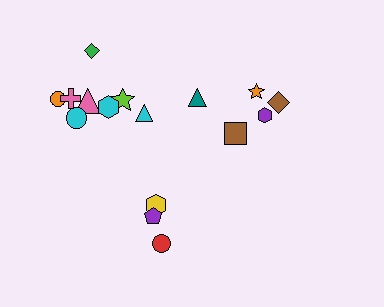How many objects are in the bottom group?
There are 3 objects.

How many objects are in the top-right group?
There are 5 objects.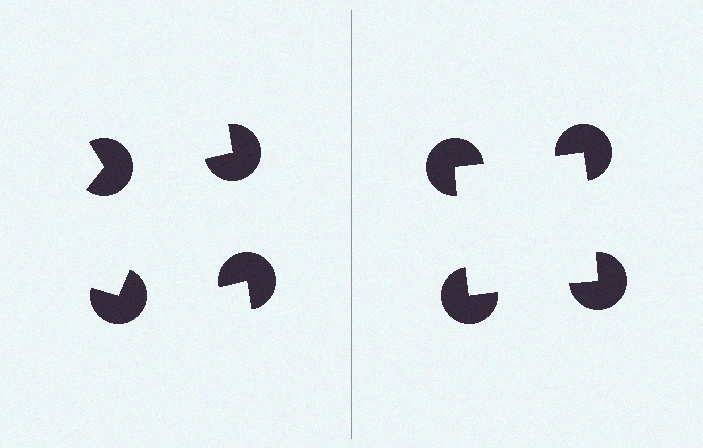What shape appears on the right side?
An illusory square.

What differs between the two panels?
The pac-man discs are positioned identically on both sides; only the wedge orientations differ. On the right they align to a square; on the left they are misaligned.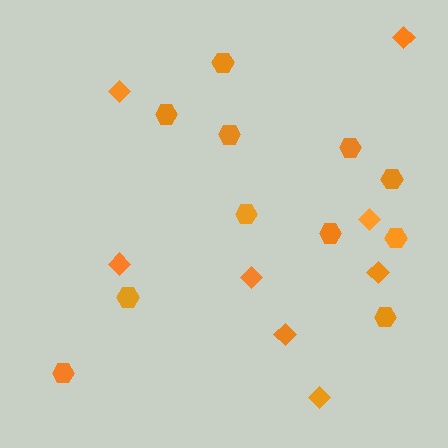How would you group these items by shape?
There are 2 groups: one group of hexagons (11) and one group of diamonds (8).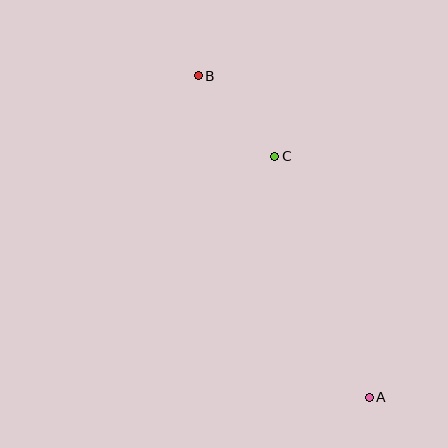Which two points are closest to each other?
Points B and C are closest to each other.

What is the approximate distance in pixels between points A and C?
The distance between A and C is approximately 259 pixels.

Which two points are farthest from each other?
Points A and B are farthest from each other.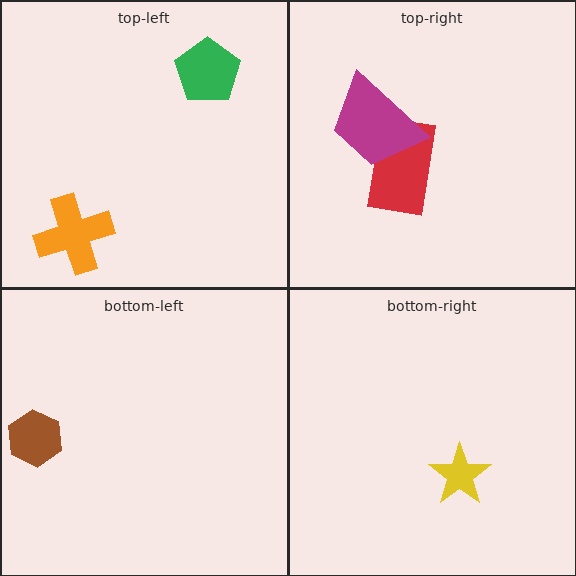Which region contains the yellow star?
The bottom-right region.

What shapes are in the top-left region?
The green pentagon, the orange cross.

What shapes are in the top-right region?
The red rectangle, the magenta trapezoid.